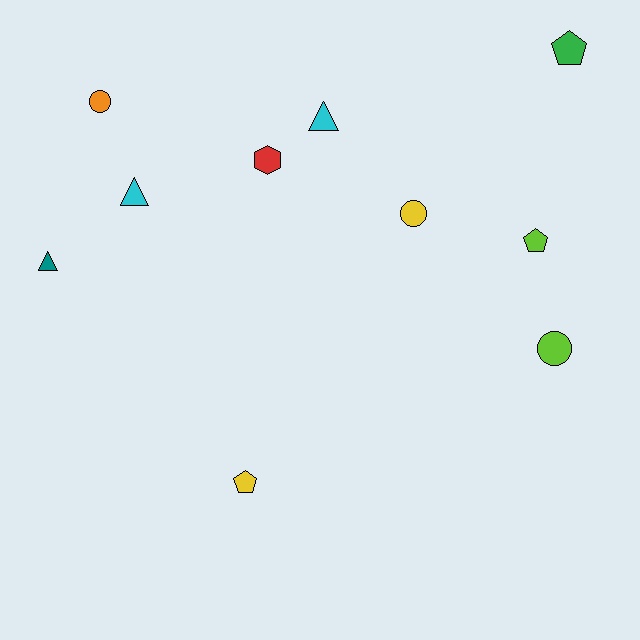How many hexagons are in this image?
There is 1 hexagon.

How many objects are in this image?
There are 10 objects.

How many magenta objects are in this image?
There are no magenta objects.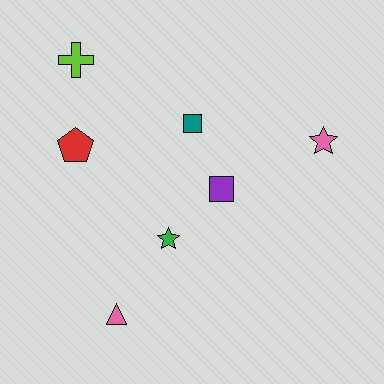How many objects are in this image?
There are 7 objects.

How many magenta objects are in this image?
There are no magenta objects.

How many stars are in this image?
There are 2 stars.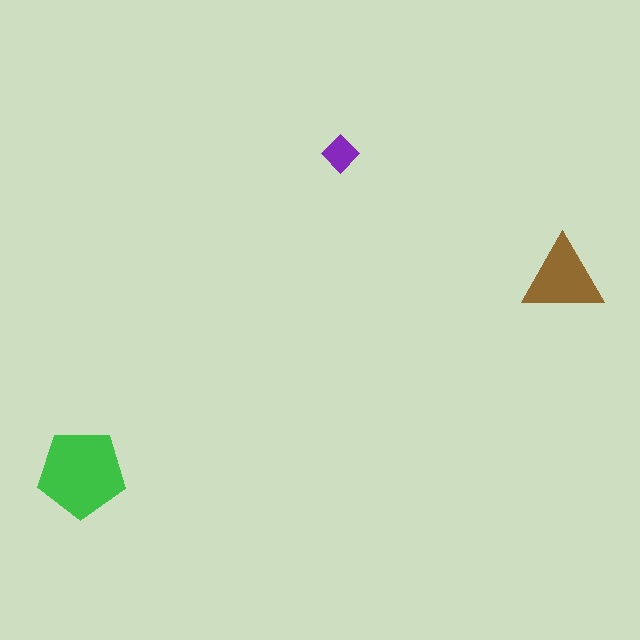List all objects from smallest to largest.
The purple diamond, the brown triangle, the green pentagon.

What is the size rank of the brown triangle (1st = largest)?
2nd.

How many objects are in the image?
There are 3 objects in the image.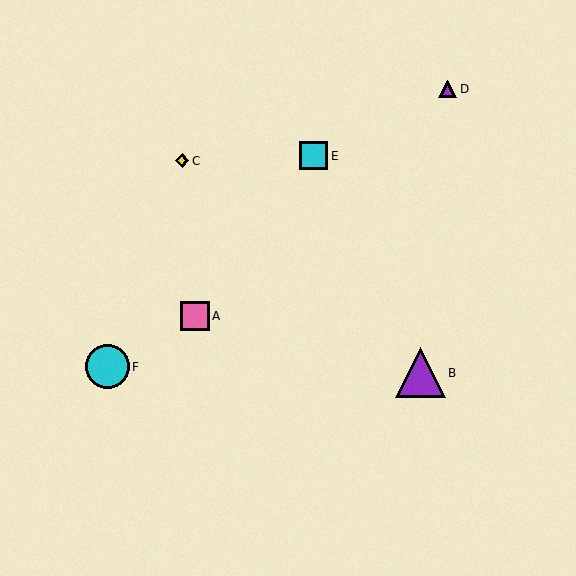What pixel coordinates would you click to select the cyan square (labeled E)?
Click at (314, 156) to select the cyan square E.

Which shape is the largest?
The purple triangle (labeled B) is the largest.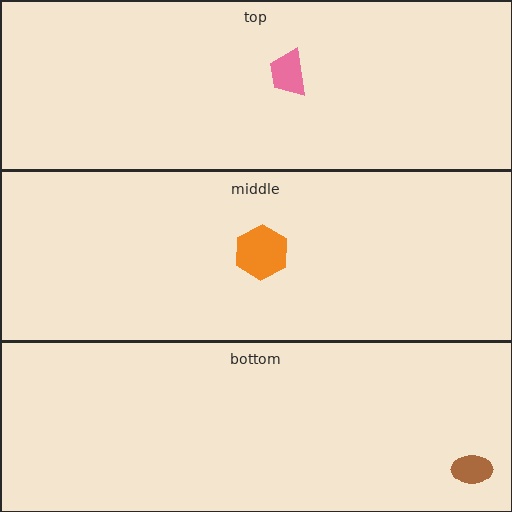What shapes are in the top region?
The pink trapezoid.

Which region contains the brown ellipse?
The bottom region.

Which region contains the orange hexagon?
The middle region.